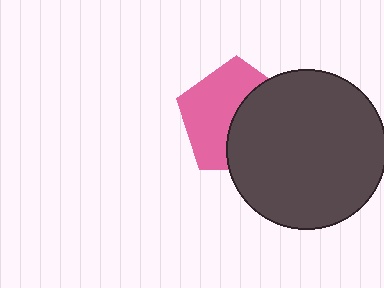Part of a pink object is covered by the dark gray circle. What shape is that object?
It is a pentagon.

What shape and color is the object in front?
The object in front is a dark gray circle.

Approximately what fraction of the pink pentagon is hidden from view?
Roughly 47% of the pink pentagon is hidden behind the dark gray circle.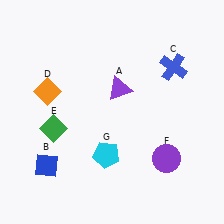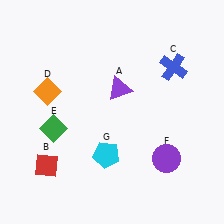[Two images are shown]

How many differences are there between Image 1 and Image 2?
There is 1 difference between the two images.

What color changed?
The diamond (B) changed from blue in Image 1 to red in Image 2.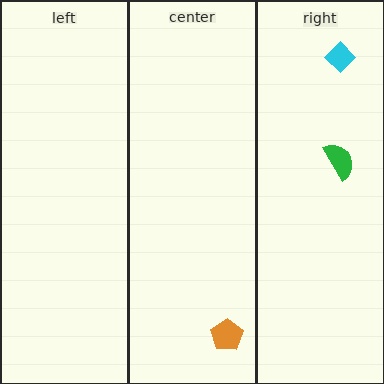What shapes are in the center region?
The orange pentagon.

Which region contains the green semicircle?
The right region.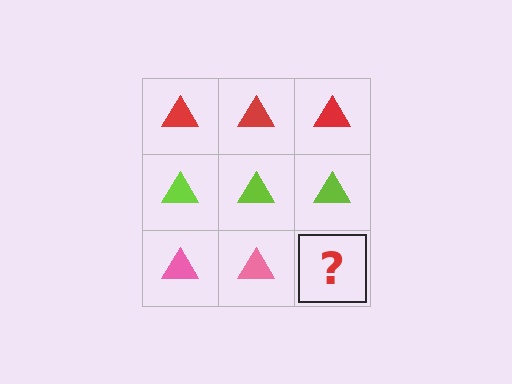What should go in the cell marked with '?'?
The missing cell should contain a pink triangle.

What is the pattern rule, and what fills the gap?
The rule is that each row has a consistent color. The gap should be filled with a pink triangle.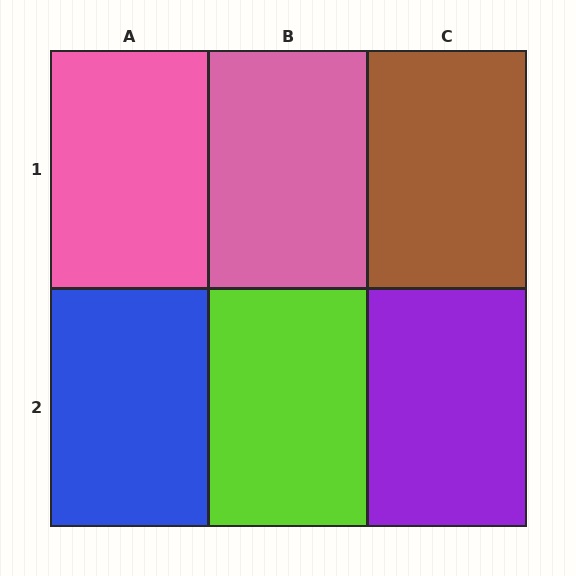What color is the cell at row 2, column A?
Blue.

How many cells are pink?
2 cells are pink.